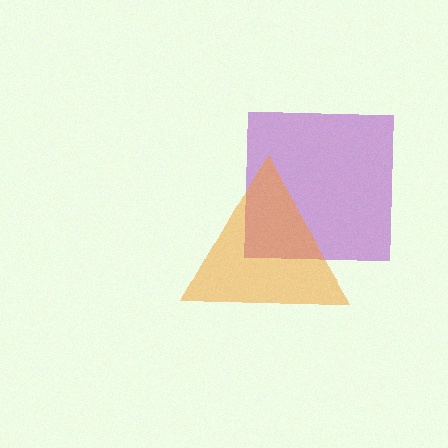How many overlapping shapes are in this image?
There are 2 overlapping shapes in the image.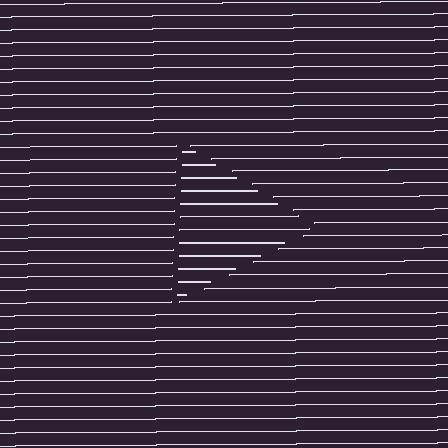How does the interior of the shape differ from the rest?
The interior of the shape contains the same grating, shifted by half a period — the contour is defined by the phase discontinuity where line-ends from the inner and outer gratings abut.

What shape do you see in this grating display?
An illusory triangle. The interior of the shape contains the same grating, shifted by half a period — the contour is defined by the phase discontinuity where line-ends from the inner and outer gratings abut.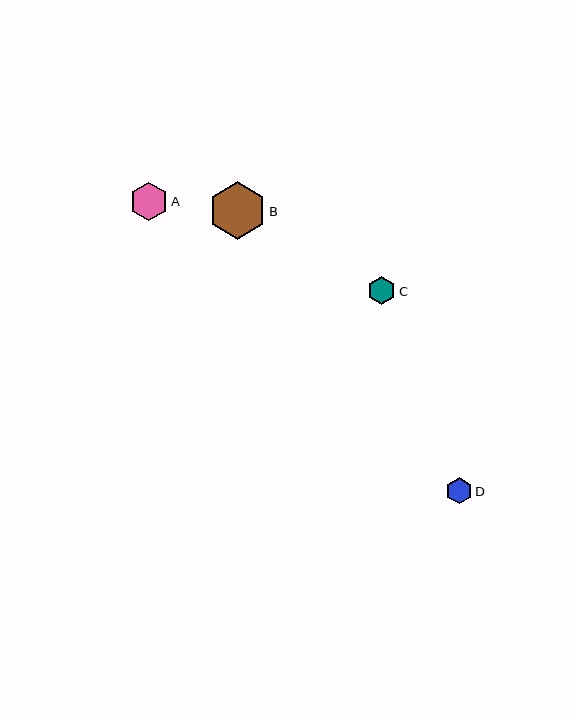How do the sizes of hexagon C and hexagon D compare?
Hexagon C and hexagon D are approximately the same size.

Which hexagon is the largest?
Hexagon B is the largest with a size of approximately 58 pixels.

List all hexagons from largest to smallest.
From largest to smallest: B, A, C, D.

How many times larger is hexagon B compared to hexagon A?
Hexagon B is approximately 1.5 times the size of hexagon A.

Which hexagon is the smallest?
Hexagon D is the smallest with a size of approximately 26 pixels.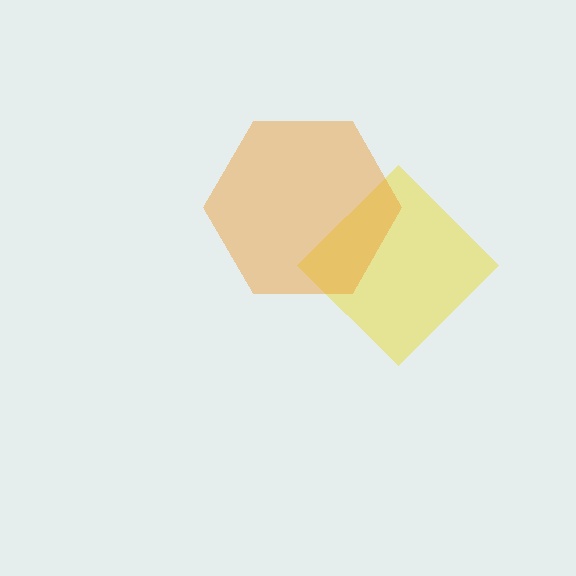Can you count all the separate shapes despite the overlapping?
Yes, there are 2 separate shapes.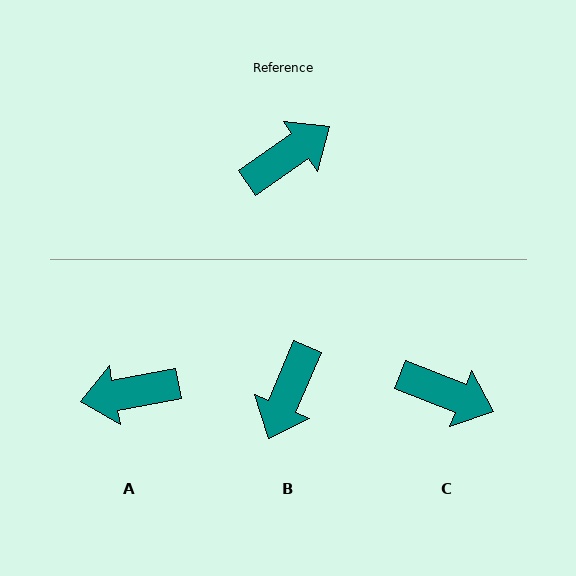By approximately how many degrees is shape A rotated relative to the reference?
Approximately 156 degrees counter-clockwise.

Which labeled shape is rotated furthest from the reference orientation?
A, about 156 degrees away.